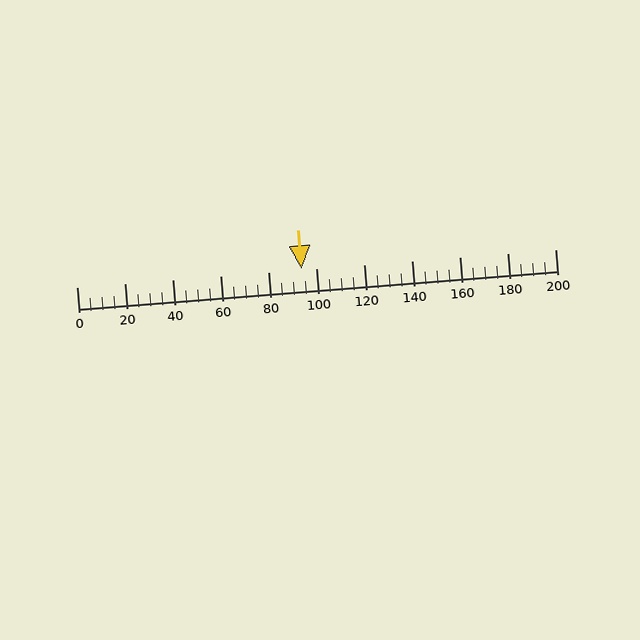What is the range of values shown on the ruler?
The ruler shows values from 0 to 200.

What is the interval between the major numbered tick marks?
The major tick marks are spaced 20 units apart.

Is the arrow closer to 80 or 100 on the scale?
The arrow is closer to 100.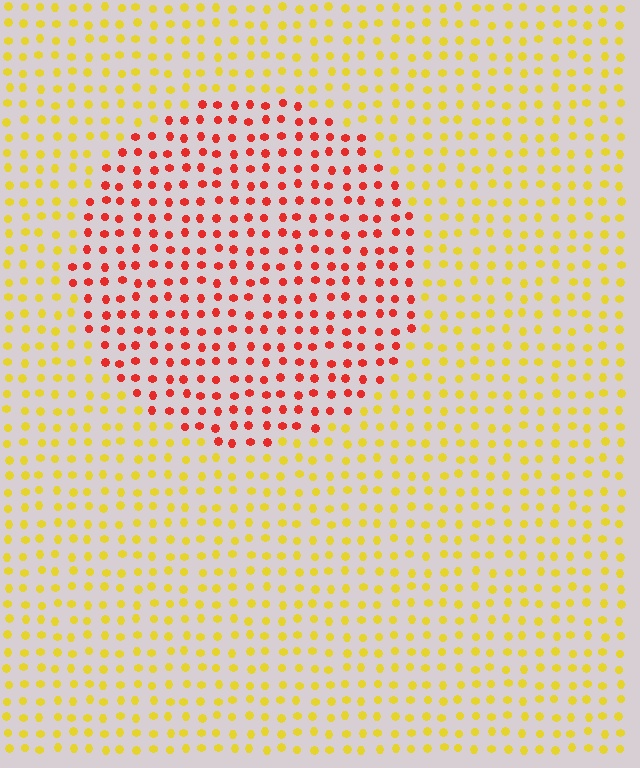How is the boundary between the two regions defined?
The boundary is defined purely by a slight shift in hue (about 54 degrees). Spacing, size, and orientation are identical on both sides.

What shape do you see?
I see a circle.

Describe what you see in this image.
The image is filled with small yellow elements in a uniform arrangement. A circle-shaped region is visible where the elements are tinted to a slightly different hue, forming a subtle color boundary.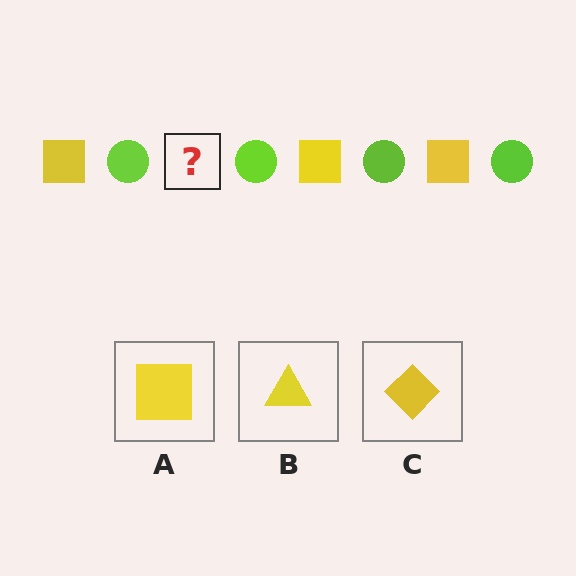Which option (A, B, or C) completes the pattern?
A.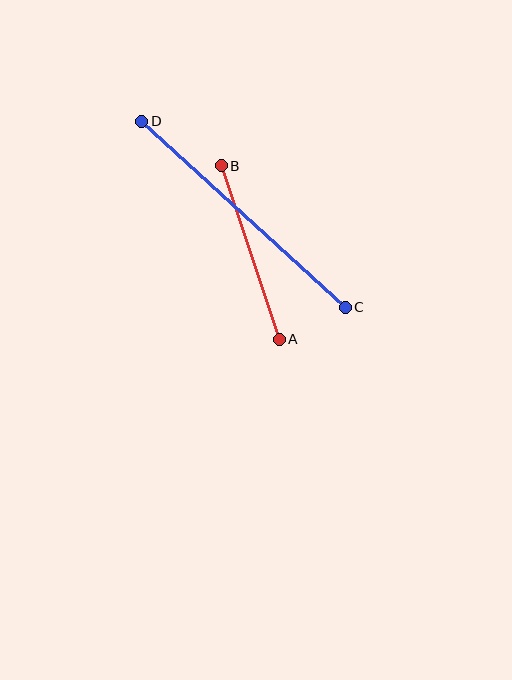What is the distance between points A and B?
The distance is approximately 183 pixels.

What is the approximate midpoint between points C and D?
The midpoint is at approximately (243, 214) pixels.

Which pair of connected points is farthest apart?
Points C and D are farthest apart.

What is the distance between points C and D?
The distance is approximately 276 pixels.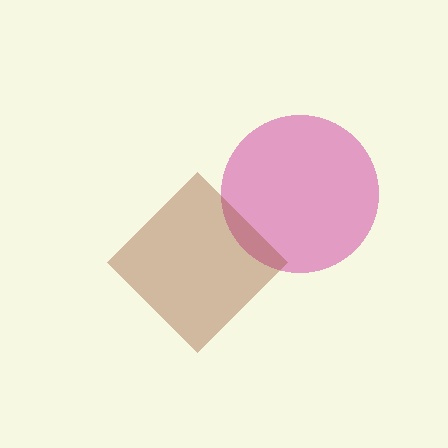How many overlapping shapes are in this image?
There are 2 overlapping shapes in the image.